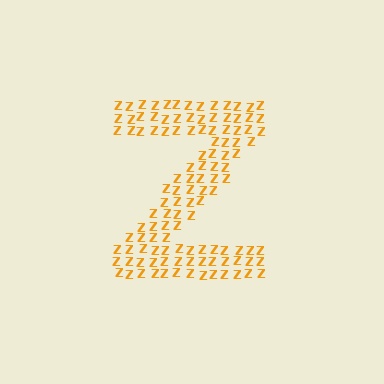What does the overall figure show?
The overall figure shows the letter Z.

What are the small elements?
The small elements are letter Z's.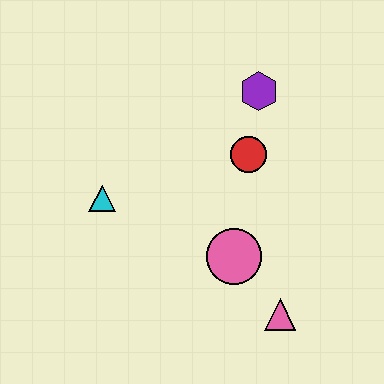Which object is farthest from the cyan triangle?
The pink triangle is farthest from the cyan triangle.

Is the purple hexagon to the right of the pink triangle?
No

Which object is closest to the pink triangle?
The pink circle is closest to the pink triangle.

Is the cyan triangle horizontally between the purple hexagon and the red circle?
No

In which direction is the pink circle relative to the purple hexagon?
The pink circle is below the purple hexagon.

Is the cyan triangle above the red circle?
No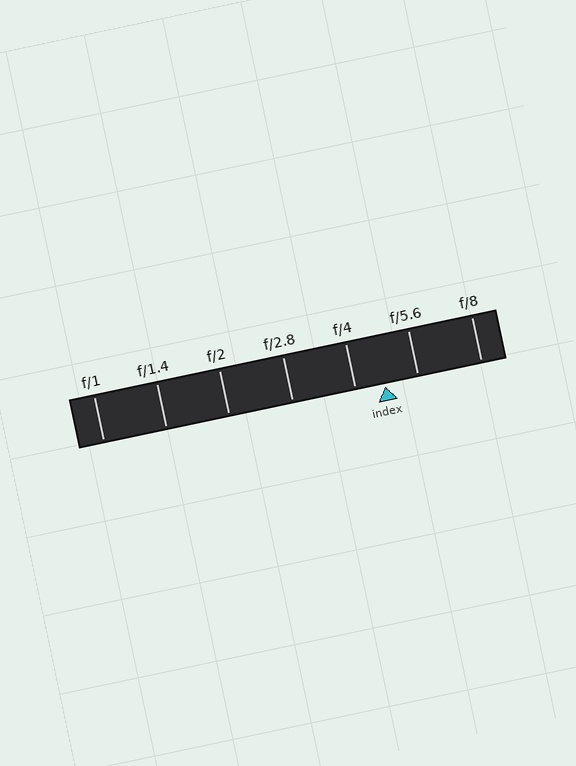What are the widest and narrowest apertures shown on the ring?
The widest aperture shown is f/1 and the narrowest is f/8.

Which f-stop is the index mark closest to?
The index mark is closest to f/4.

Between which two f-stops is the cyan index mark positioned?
The index mark is between f/4 and f/5.6.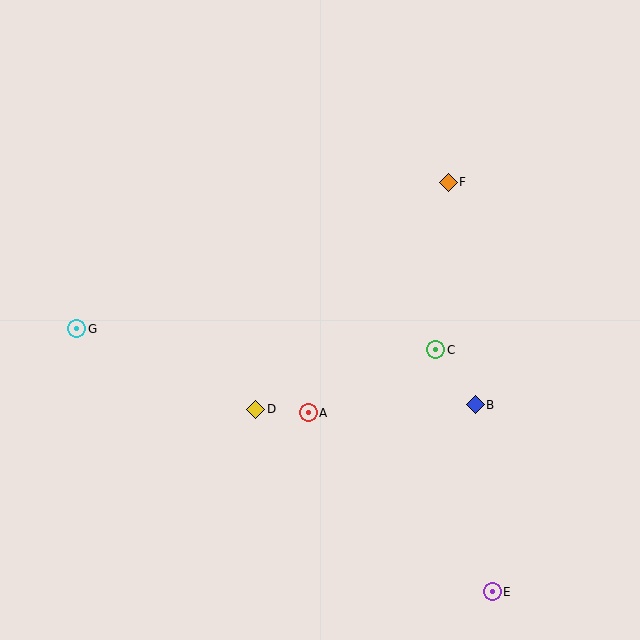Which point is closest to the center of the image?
Point A at (308, 413) is closest to the center.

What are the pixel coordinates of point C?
Point C is at (436, 350).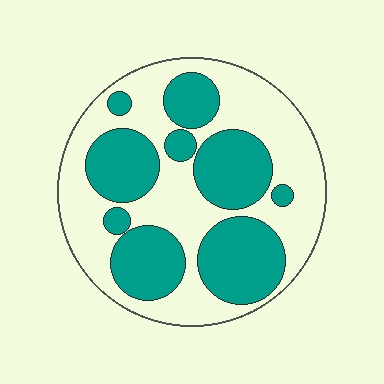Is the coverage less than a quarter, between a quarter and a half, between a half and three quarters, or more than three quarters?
Between a quarter and a half.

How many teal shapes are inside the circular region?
9.